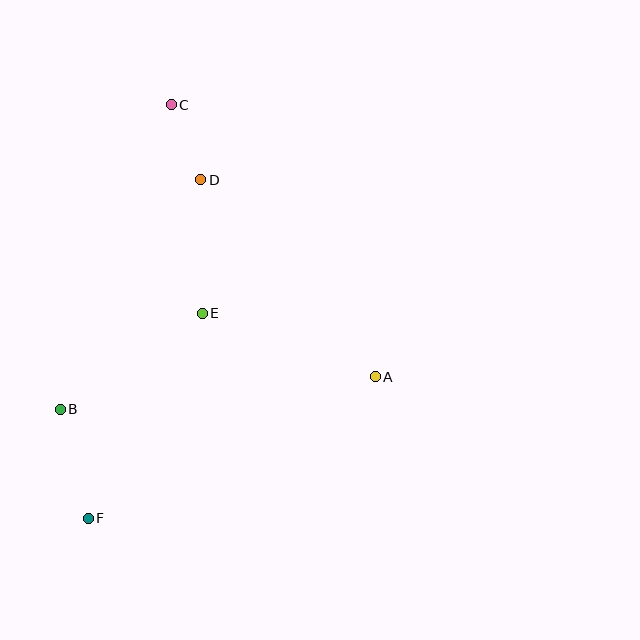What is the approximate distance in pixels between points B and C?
The distance between B and C is approximately 324 pixels.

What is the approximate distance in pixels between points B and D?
The distance between B and D is approximately 269 pixels.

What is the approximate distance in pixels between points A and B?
The distance between A and B is approximately 317 pixels.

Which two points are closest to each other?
Points C and D are closest to each other.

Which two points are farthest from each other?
Points C and F are farthest from each other.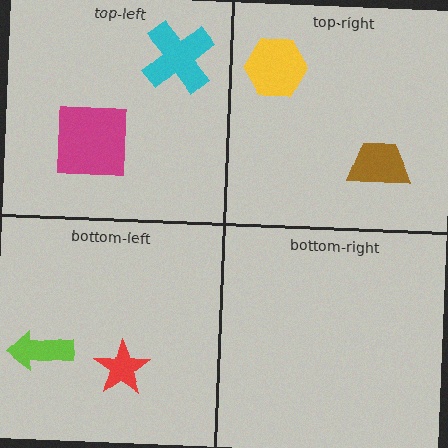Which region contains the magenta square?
The top-left region.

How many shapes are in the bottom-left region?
2.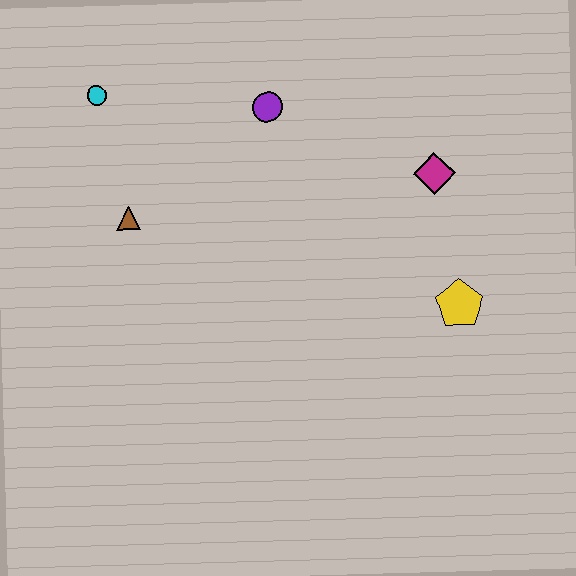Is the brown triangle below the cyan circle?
Yes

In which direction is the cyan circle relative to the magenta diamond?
The cyan circle is to the left of the magenta diamond.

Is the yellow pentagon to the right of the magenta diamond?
Yes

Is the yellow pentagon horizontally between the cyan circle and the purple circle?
No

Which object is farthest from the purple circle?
The yellow pentagon is farthest from the purple circle.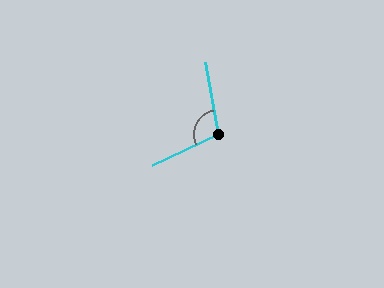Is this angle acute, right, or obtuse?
It is obtuse.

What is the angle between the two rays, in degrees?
Approximately 105 degrees.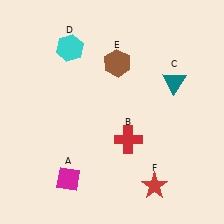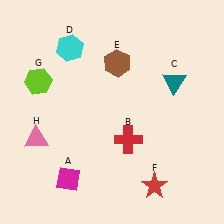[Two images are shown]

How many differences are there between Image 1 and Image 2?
There are 2 differences between the two images.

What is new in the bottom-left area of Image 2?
A pink triangle (H) was added in the bottom-left area of Image 2.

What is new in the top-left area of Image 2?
A lime hexagon (G) was added in the top-left area of Image 2.